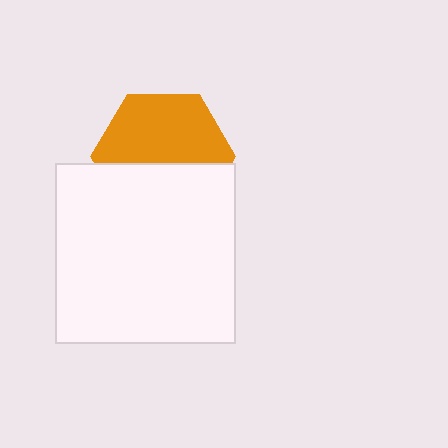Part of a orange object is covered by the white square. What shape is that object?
It is a hexagon.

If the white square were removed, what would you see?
You would see the complete orange hexagon.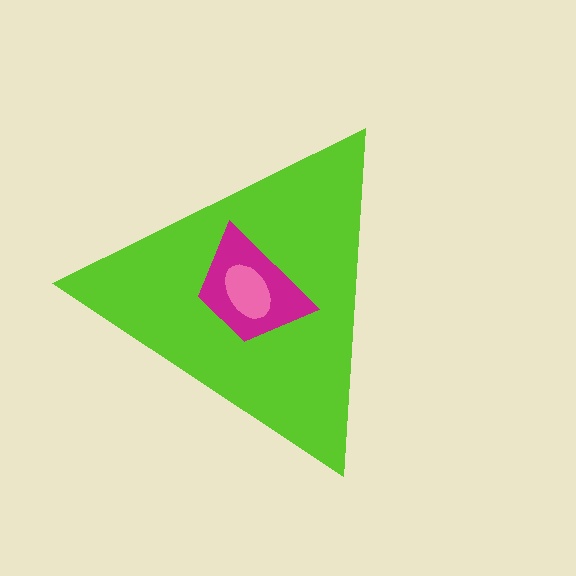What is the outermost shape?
The lime triangle.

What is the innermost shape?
The pink ellipse.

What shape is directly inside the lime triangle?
The magenta trapezoid.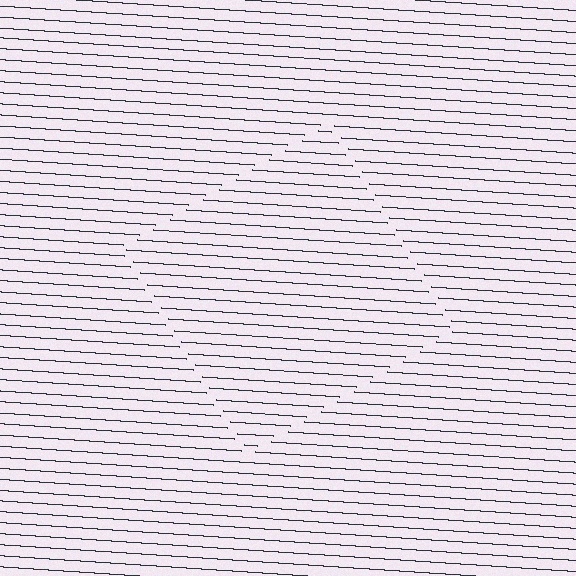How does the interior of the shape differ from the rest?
The interior of the shape contains the same grating, shifted by half a period — the contour is defined by the phase discontinuity where line-ends from the inner and outer gratings abut.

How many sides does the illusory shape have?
4 sides — the line-ends trace a square.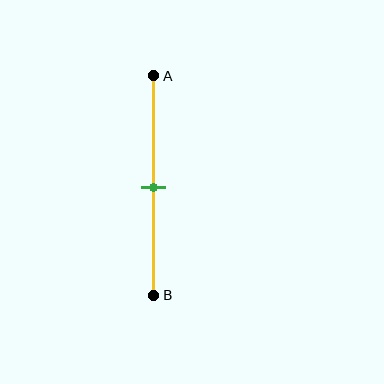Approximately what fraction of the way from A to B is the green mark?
The green mark is approximately 50% of the way from A to B.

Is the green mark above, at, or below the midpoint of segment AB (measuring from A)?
The green mark is approximately at the midpoint of segment AB.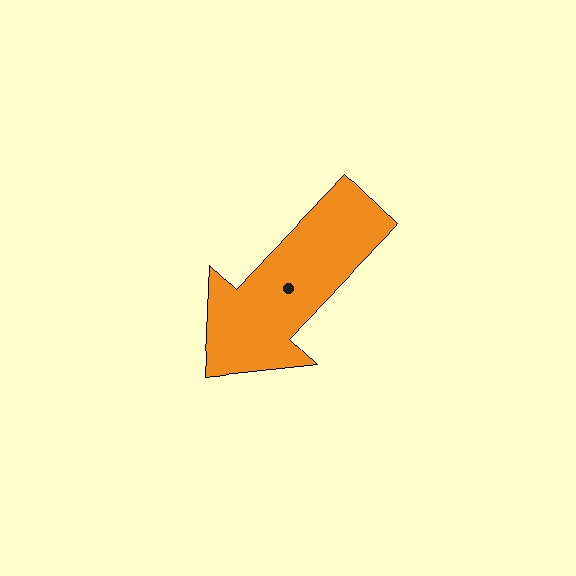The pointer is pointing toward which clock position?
Roughly 7 o'clock.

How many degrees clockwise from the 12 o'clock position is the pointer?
Approximately 223 degrees.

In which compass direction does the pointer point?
Southwest.